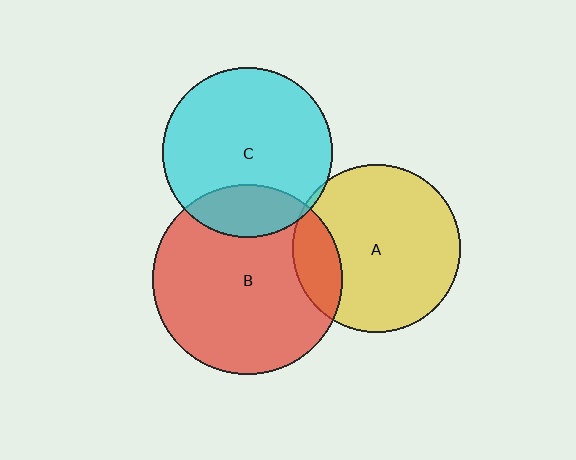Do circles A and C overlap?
Yes.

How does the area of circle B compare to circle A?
Approximately 1.3 times.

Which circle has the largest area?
Circle B (red).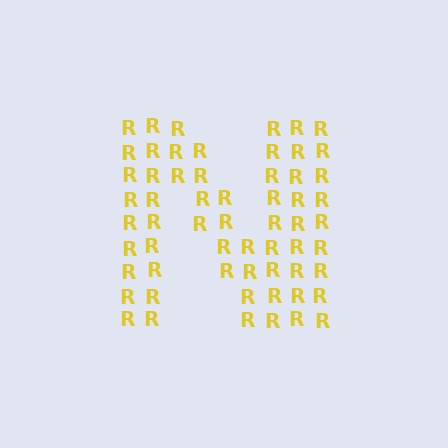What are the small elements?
The small elements are letter R's.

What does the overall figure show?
The overall figure shows the letter N.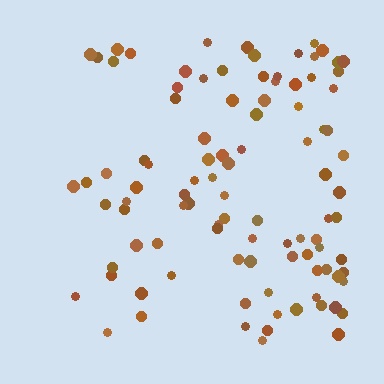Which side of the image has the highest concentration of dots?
The right.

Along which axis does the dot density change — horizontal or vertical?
Horizontal.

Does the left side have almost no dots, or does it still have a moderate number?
Still a moderate number, just noticeably fewer than the right.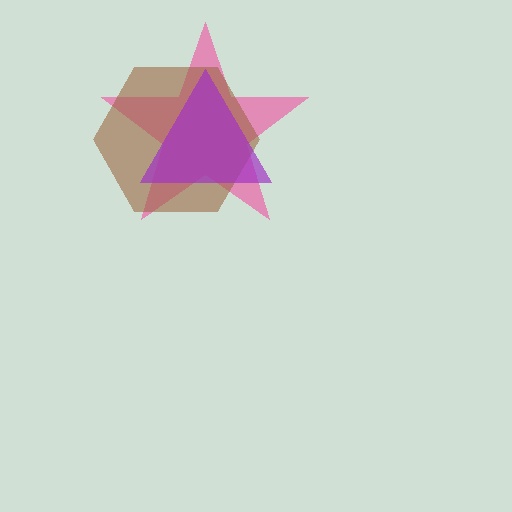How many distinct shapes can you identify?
There are 3 distinct shapes: a pink star, a brown hexagon, a purple triangle.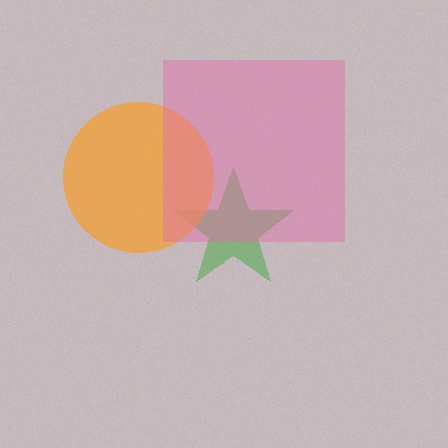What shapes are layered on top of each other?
The layered shapes are: a green star, an orange circle, a pink square.